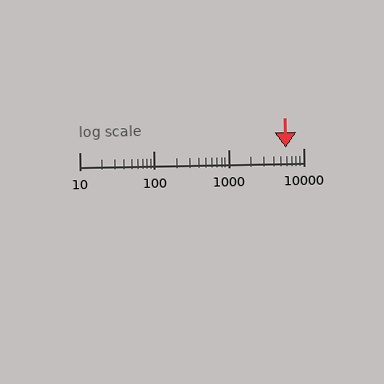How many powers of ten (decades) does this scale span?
The scale spans 3 decades, from 10 to 10000.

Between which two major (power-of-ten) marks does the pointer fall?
The pointer is between 1000 and 10000.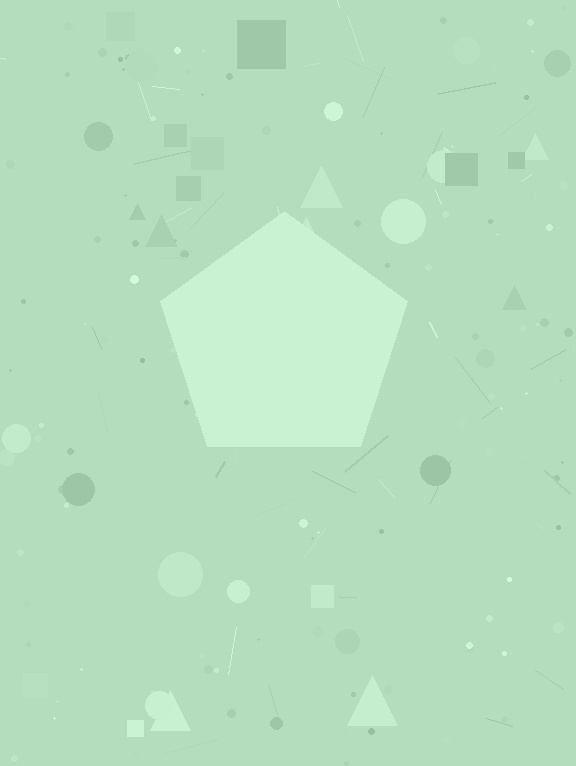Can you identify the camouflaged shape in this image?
The camouflaged shape is a pentagon.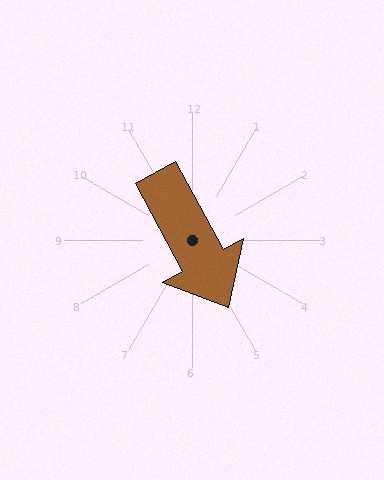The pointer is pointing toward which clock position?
Roughly 5 o'clock.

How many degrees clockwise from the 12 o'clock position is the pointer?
Approximately 152 degrees.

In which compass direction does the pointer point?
Southeast.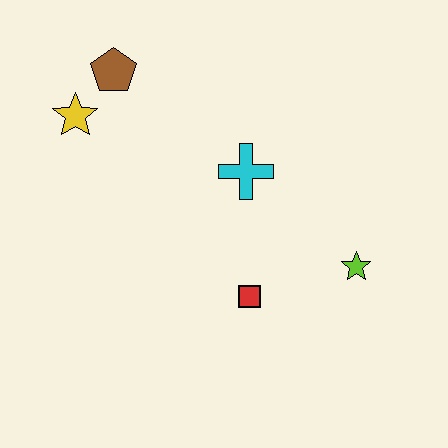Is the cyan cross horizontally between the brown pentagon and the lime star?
Yes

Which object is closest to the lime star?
The red square is closest to the lime star.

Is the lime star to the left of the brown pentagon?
No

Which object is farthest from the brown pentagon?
The lime star is farthest from the brown pentagon.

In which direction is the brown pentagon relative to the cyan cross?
The brown pentagon is to the left of the cyan cross.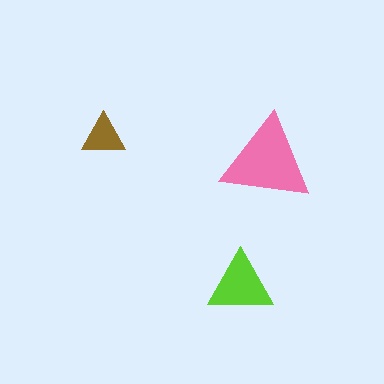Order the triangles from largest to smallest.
the pink one, the lime one, the brown one.